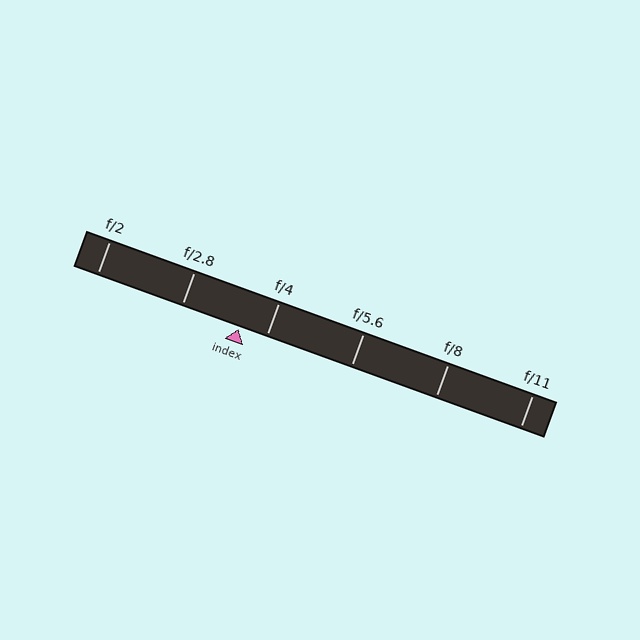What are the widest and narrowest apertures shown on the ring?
The widest aperture shown is f/2 and the narrowest is f/11.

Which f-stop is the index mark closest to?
The index mark is closest to f/4.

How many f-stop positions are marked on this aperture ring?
There are 6 f-stop positions marked.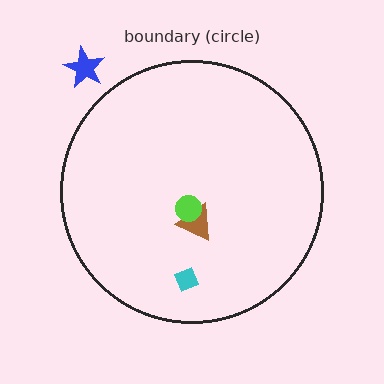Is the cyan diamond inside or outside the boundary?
Inside.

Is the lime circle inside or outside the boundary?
Inside.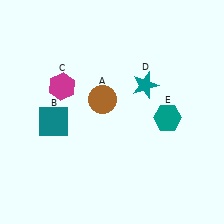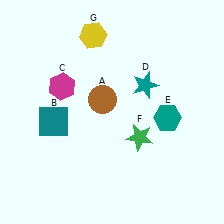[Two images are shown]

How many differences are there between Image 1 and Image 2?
There are 2 differences between the two images.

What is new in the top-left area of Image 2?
A yellow hexagon (G) was added in the top-left area of Image 2.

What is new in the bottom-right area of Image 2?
A green star (F) was added in the bottom-right area of Image 2.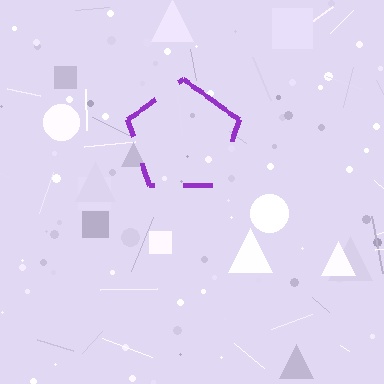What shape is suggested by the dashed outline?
The dashed outline suggests a pentagon.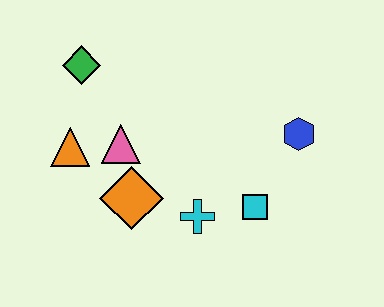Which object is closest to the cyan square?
The cyan cross is closest to the cyan square.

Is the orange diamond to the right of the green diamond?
Yes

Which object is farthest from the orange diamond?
The blue hexagon is farthest from the orange diamond.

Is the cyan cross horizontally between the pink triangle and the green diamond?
No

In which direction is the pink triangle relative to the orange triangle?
The pink triangle is to the right of the orange triangle.